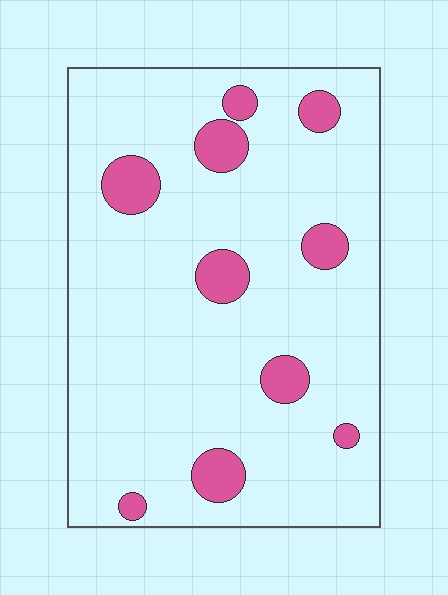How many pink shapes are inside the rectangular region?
10.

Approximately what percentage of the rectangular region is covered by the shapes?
Approximately 10%.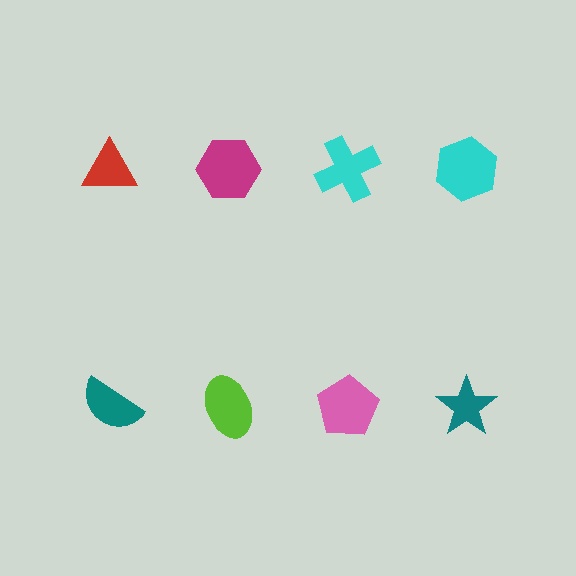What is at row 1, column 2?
A magenta hexagon.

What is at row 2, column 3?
A pink pentagon.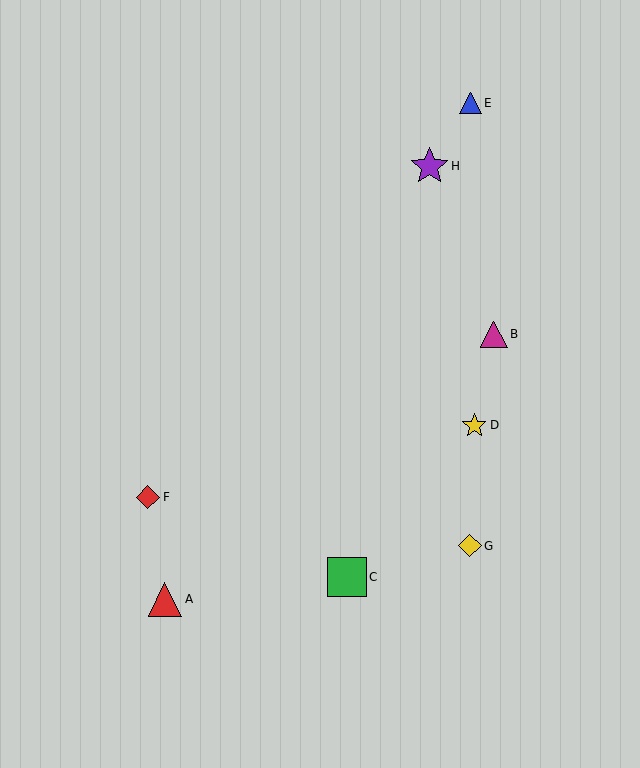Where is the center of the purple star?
The center of the purple star is at (429, 166).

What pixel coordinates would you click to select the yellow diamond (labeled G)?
Click at (470, 546) to select the yellow diamond G.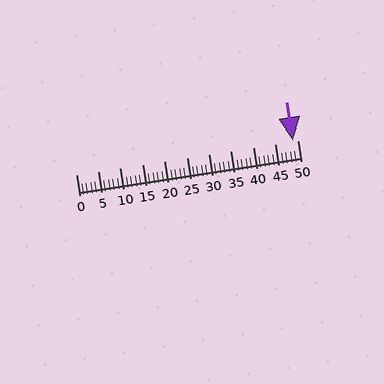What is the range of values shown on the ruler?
The ruler shows values from 0 to 50.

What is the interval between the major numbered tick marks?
The major tick marks are spaced 5 units apart.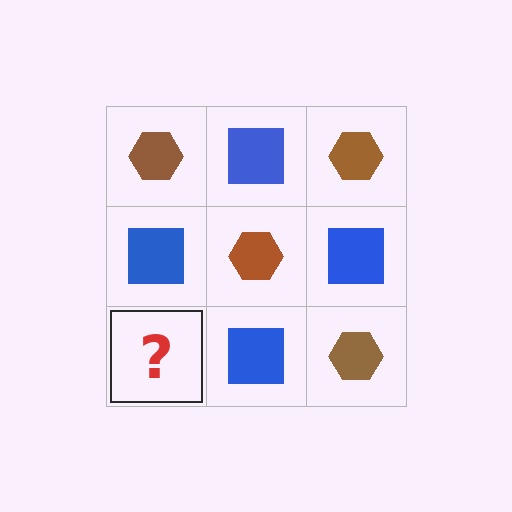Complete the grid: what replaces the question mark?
The question mark should be replaced with a brown hexagon.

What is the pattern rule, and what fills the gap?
The rule is that it alternates brown hexagon and blue square in a checkerboard pattern. The gap should be filled with a brown hexagon.